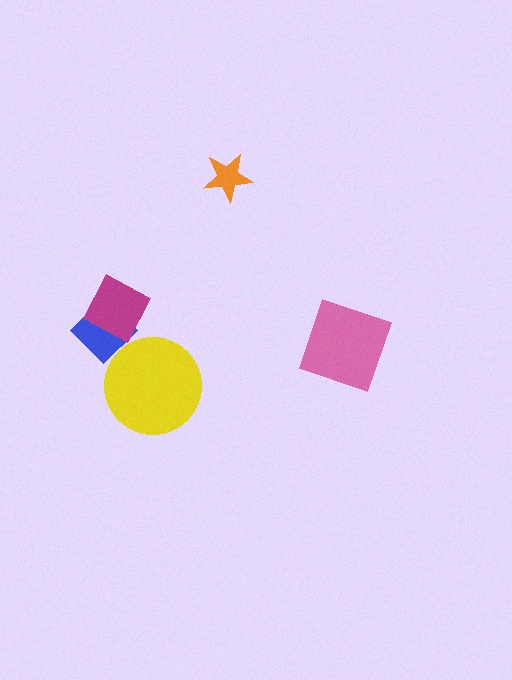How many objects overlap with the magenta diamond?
1 object overlaps with the magenta diamond.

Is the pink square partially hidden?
No, no other shape covers it.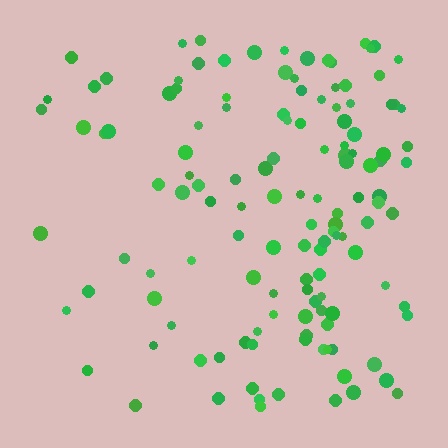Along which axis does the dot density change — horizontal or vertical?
Horizontal.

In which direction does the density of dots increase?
From left to right, with the right side densest.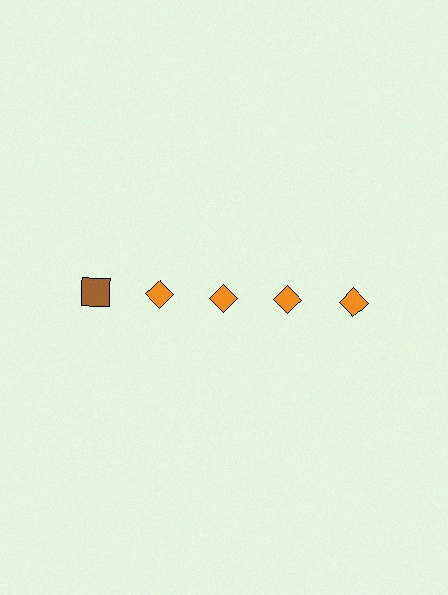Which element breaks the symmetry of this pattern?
The brown square in the top row, leftmost column breaks the symmetry. All other shapes are orange diamonds.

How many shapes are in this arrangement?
There are 5 shapes arranged in a grid pattern.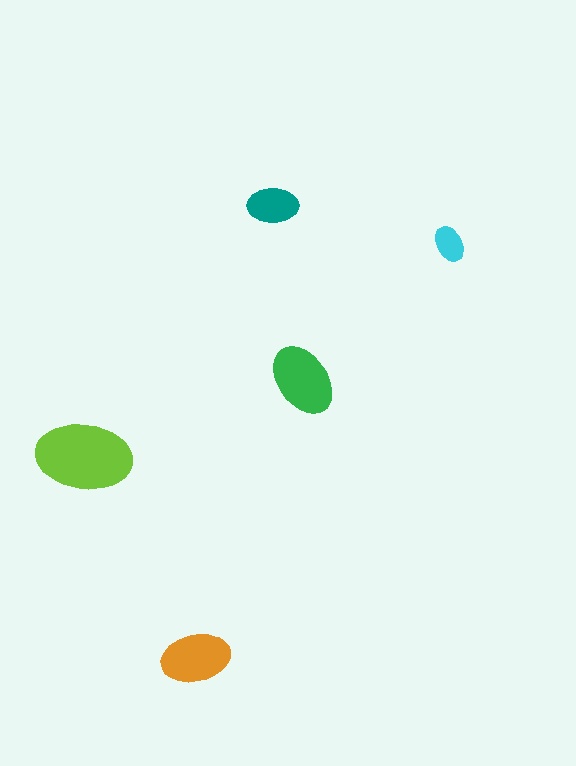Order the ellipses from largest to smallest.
the lime one, the green one, the orange one, the teal one, the cyan one.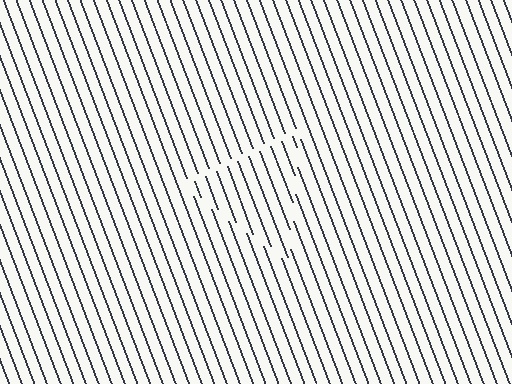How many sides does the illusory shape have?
3 sides — the line-ends trace a triangle.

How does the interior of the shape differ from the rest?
The interior of the shape contains the same grating, shifted by half a period — the contour is defined by the phase discontinuity where line-ends from the inner and outer gratings abut.